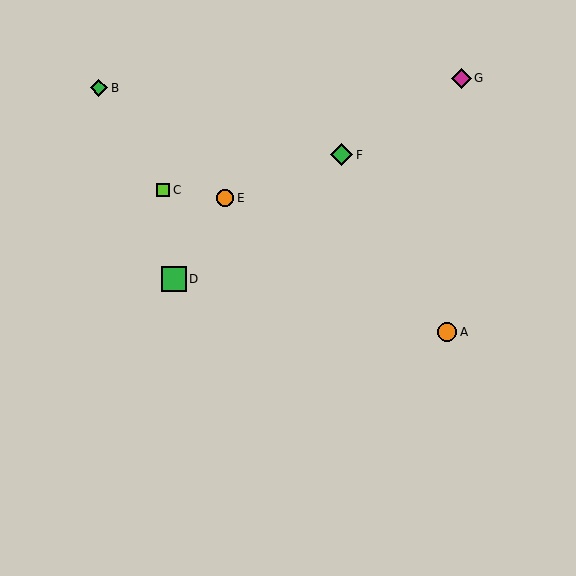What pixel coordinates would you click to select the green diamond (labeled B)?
Click at (99, 88) to select the green diamond B.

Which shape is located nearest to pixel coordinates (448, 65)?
The magenta diamond (labeled G) at (461, 78) is nearest to that location.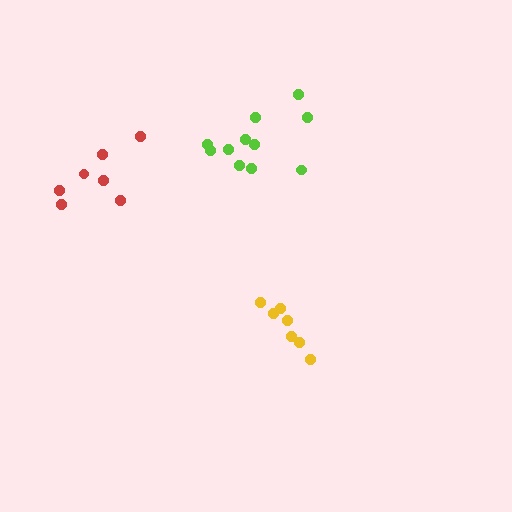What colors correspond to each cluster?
The clusters are colored: lime, red, yellow.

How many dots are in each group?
Group 1: 11 dots, Group 2: 7 dots, Group 3: 7 dots (25 total).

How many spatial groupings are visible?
There are 3 spatial groupings.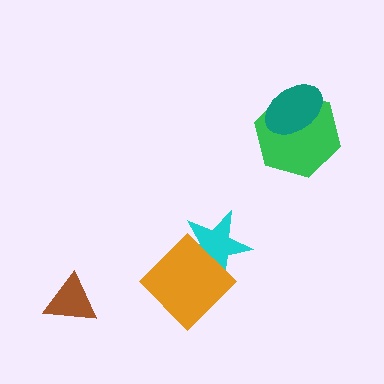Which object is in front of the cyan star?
The orange diamond is in front of the cyan star.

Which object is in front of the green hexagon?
The teal ellipse is in front of the green hexagon.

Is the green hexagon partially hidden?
Yes, it is partially covered by another shape.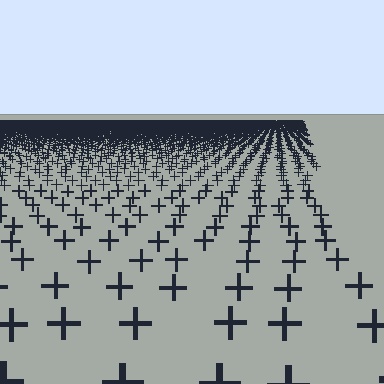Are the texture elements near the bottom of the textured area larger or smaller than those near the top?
Larger. Near the bottom, elements are closer to the viewer and appear at a bigger on-screen size.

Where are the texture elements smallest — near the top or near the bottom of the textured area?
Near the top.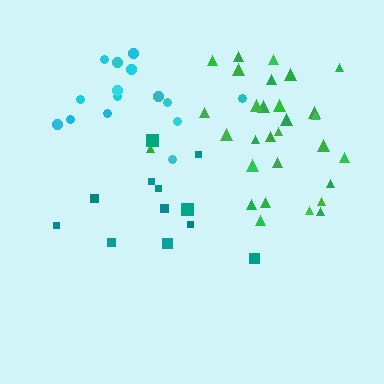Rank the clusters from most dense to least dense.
cyan, green, teal.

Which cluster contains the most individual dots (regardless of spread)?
Green (31).